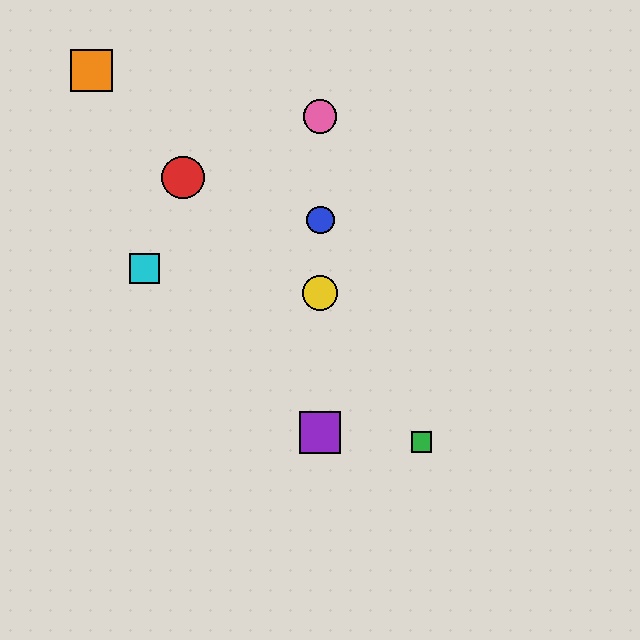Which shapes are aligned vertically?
The blue circle, the yellow circle, the purple square, the pink circle are aligned vertically.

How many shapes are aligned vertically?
4 shapes (the blue circle, the yellow circle, the purple square, the pink circle) are aligned vertically.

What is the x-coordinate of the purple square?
The purple square is at x≈320.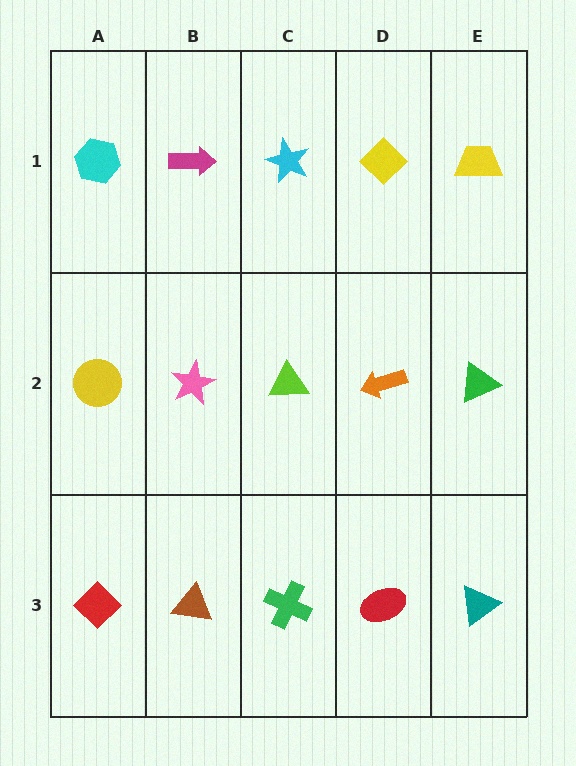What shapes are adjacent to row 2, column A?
A cyan hexagon (row 1, column A), a red diamond (row 3, column A), a pink star (row 2, column B).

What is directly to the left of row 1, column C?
A magenta arrow.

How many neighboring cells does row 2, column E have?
3.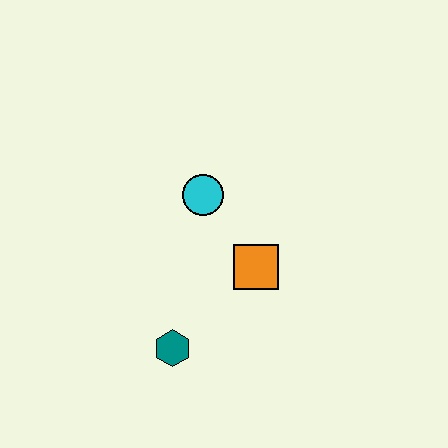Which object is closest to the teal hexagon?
The orange square is closest to the teal hexagon.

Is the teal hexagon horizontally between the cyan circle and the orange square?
No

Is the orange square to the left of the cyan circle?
No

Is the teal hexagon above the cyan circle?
No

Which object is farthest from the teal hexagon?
The cyan circle is farthest from the teal hexagon.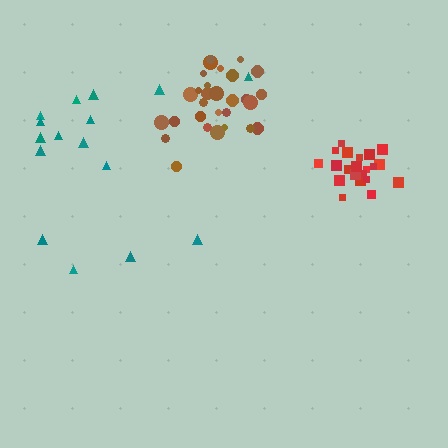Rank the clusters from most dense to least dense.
red, brown, teal.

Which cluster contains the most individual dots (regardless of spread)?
Brown (29).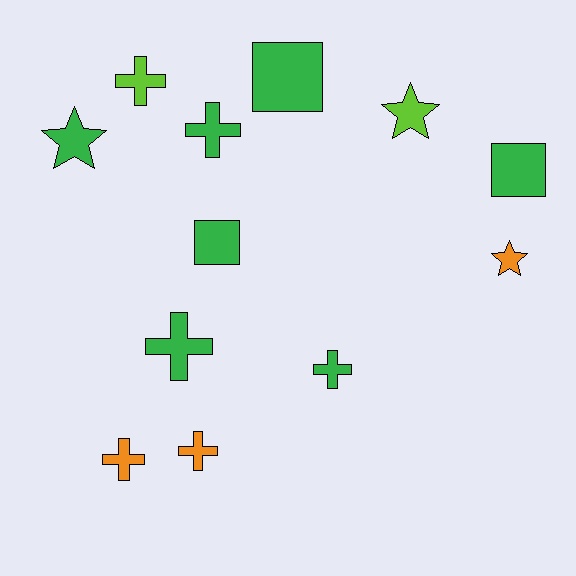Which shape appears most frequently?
Cross, with 6 objects.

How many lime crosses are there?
There is 1 lime cross.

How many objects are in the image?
There are 12 objects.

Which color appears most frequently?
Green, with 7 objects.